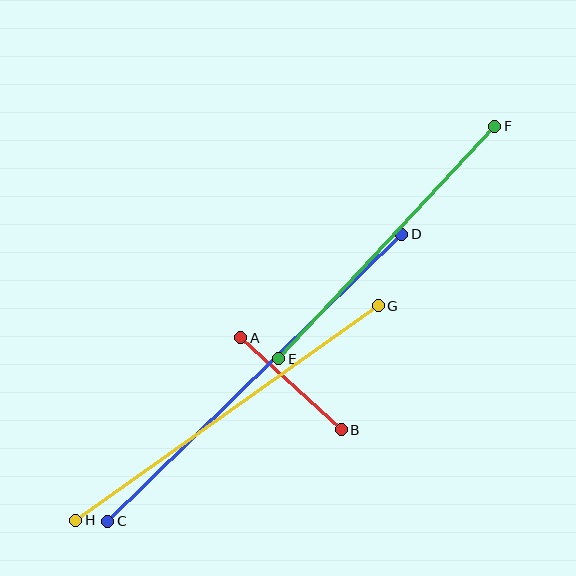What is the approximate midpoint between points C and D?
The midpoint is at approximately (255, 378) pixels.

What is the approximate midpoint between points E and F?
The midpoint is at approximately (387, 242) pixels.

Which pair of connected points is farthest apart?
Points C and D are farthest apart.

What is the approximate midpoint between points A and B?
The midpoint is at approximately (291, 384) pixels.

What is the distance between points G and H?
The distance is approximately 371 pixels.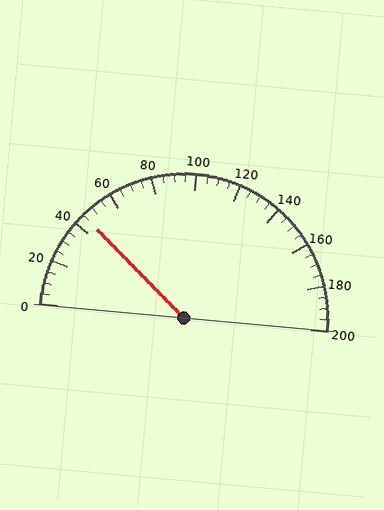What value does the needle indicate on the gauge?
The needle indicates approximately 45.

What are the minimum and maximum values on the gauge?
The gauge ranges from 0 to 200.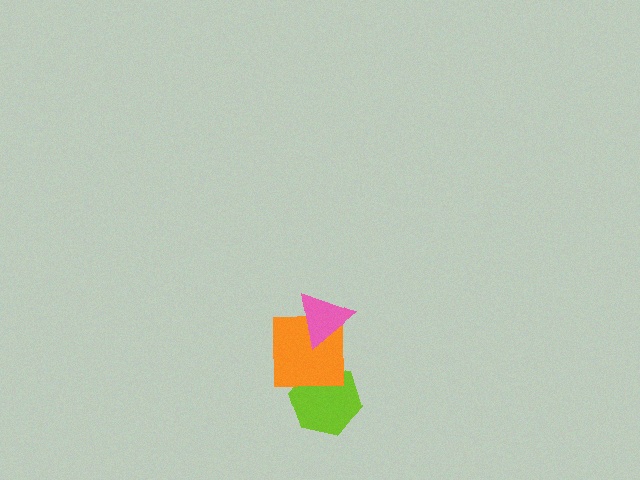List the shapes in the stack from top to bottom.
From top to bottom: the pink triangle, the orange square, the lime hexagon.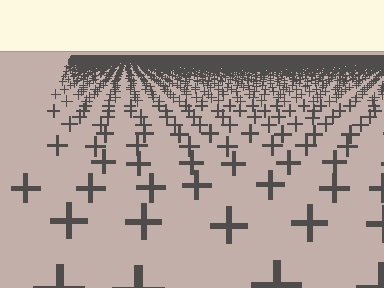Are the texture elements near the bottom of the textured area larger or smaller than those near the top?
Larger. Near the bottom, elements are closer to the viewer and appear at a bigger on-screen size.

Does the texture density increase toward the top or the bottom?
Density increases toward the top.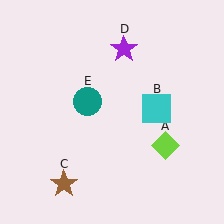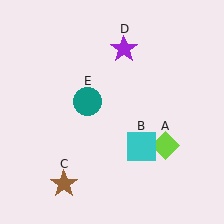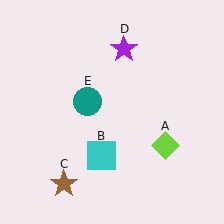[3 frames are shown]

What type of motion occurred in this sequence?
The cyan square (object B) rotated clockwise around the center of the scene.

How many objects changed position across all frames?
1 object changed position: cyan square (object B).